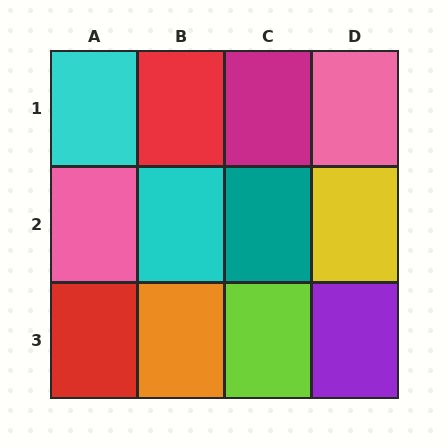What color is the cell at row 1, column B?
Red.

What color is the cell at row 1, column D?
Pink.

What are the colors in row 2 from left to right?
Pink, cyan, teal, yellow.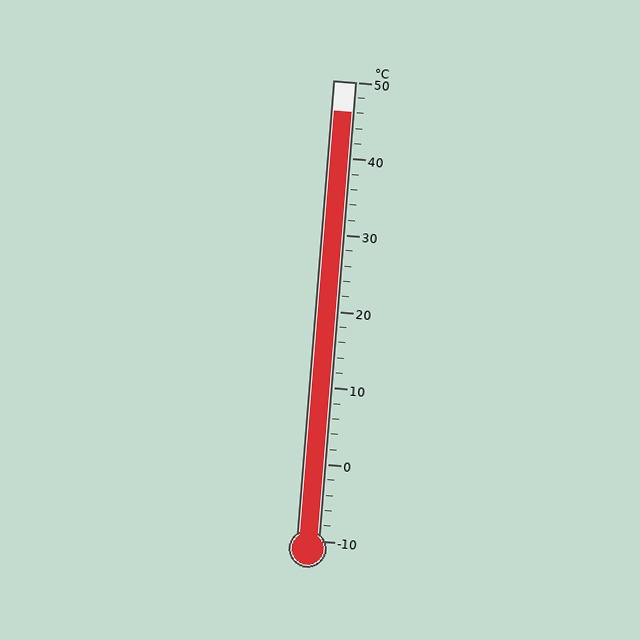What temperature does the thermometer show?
The thermometer shows approximately 46°C.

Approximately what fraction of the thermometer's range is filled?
The thermometer is filled to approximately 95% of its range.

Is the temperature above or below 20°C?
The temperature is above 20°C.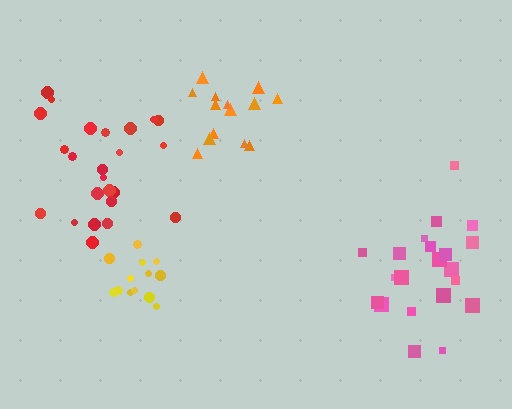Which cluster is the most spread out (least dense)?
Red.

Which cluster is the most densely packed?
Yellow.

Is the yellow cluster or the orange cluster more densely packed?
Yellow.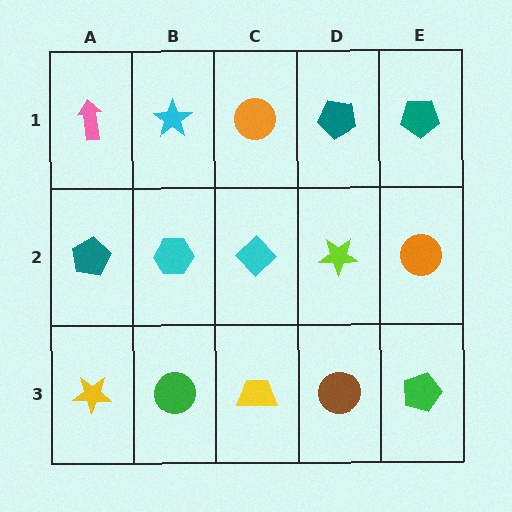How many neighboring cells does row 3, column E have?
2.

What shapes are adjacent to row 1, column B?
A cyan hexagon (row 2, column B), a pink arrow (row 1, column A), an orange circle (row 1, column C).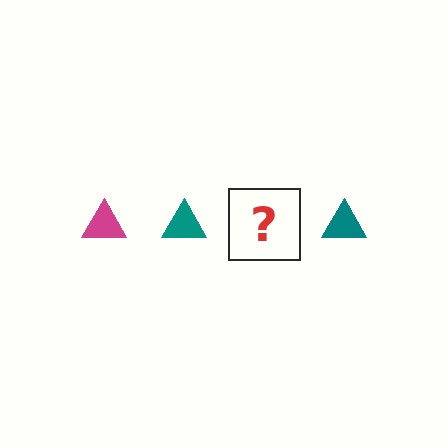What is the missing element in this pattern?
The missing element is a magenta triangle.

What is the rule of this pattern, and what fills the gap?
The rule is that the pattern cycles through magenta, teal triangles. The gap should be filled with a magenta triangle.